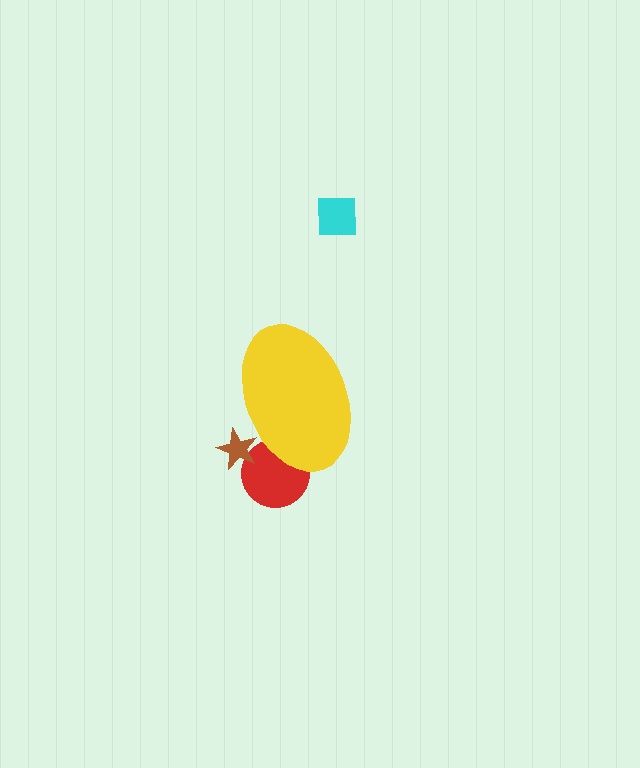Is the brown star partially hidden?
Yes, the brown star is partially hidden behind the yellow ellipse.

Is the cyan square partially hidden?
No, the cyan square is fully visible.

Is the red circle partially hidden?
Yes, the red circle is partially hidden behind the yellow ellipse.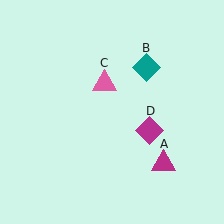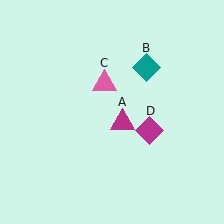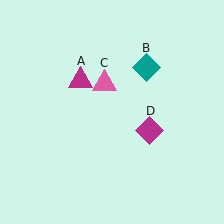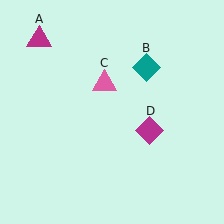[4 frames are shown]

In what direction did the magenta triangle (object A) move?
The magenta triangle (object A) moved up and to the left.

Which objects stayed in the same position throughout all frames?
Teal diamond (object B) and pink triangle (object C) and magenta diamond (object D) remained stationary.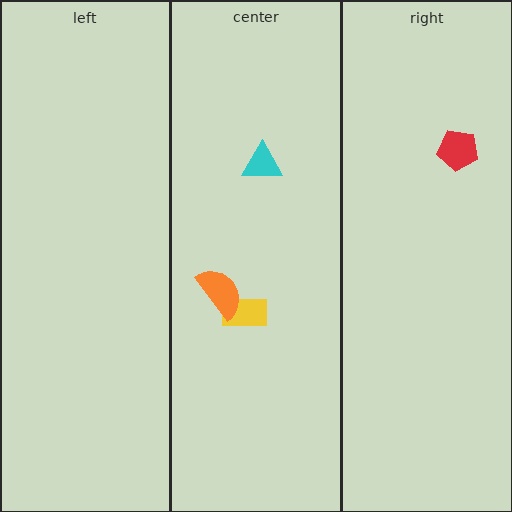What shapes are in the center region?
The yellow rectangle, the cyan triangle, the orange semicircle.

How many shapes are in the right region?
1.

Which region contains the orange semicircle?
The center region.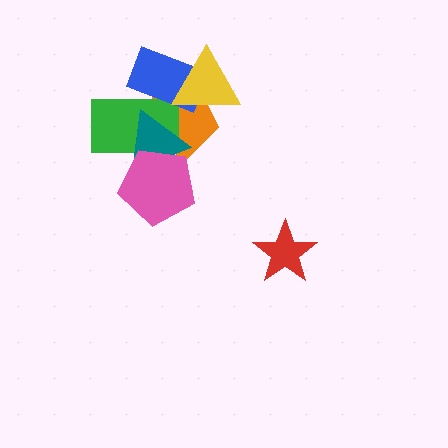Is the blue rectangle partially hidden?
Yes, it is partially covered by another shape.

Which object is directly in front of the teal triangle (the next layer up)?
The pink pentagon is directly in front of the teal triangle.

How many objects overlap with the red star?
0 objects overlap with the red star.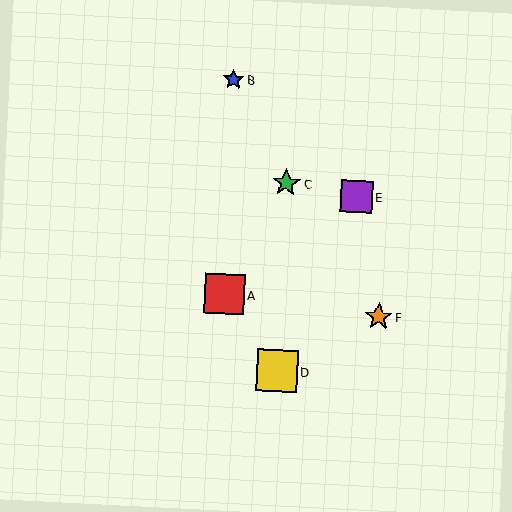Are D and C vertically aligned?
Yes, both are at x≈277.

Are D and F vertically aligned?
No, D is at x≈277 and F is at x≈379.